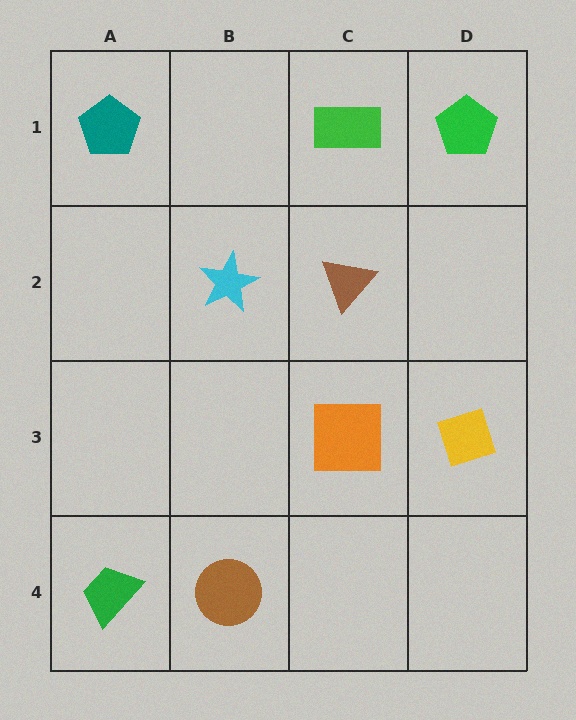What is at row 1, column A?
A teal pentagon.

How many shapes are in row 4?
2 shapes.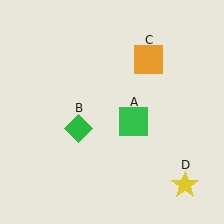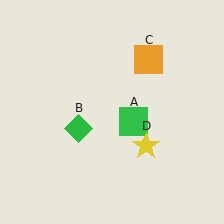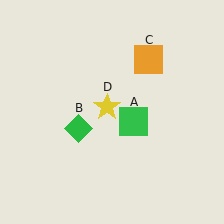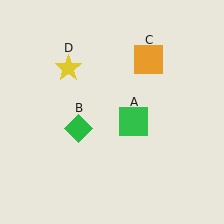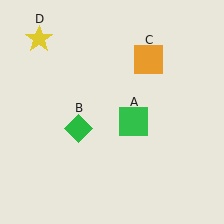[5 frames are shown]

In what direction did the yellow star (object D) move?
The yellow star (object D) moved up and to the left.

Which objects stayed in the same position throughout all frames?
Green square (object A) and green diamond (object B) and orange square (object C) remained stationary.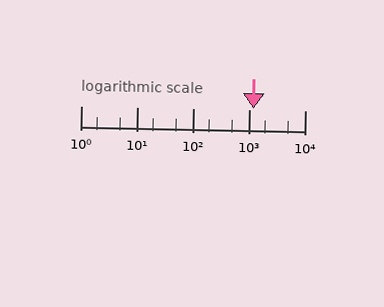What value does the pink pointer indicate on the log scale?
The pointer indicates approximately 1200.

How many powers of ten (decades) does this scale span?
The scale spans 4 decades, from 1 to 10000.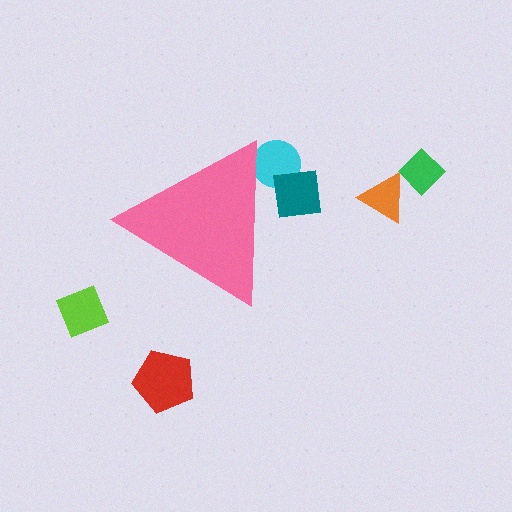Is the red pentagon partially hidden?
No, the red pentagon is fully visible.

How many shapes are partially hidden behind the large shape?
2 shapes are partially hidden.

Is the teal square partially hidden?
Yes, the teal square is partially hidden behind the pink triangle.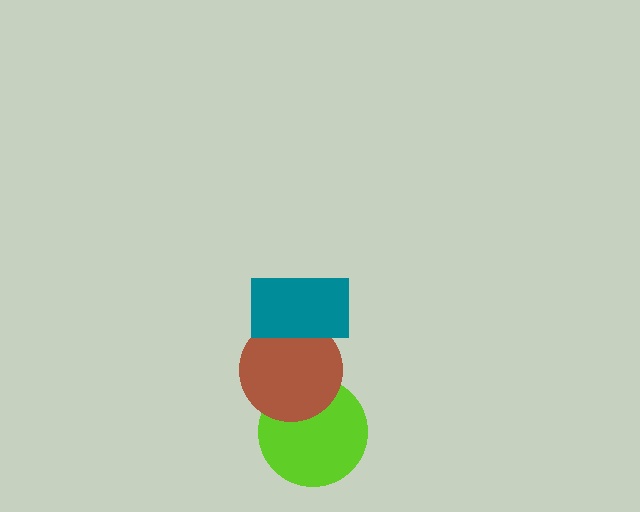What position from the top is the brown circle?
The brown circle is 2nd from the top.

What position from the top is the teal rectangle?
The teal rectangle is 1st from the top.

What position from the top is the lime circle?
The lime circle is 3rd from the top.